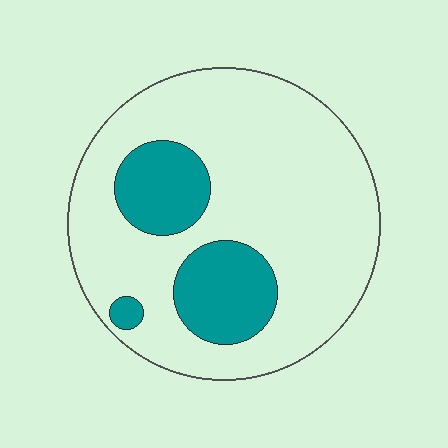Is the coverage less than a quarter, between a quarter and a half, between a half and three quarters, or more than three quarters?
Less than a quarter.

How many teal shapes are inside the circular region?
3.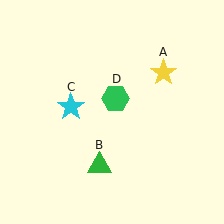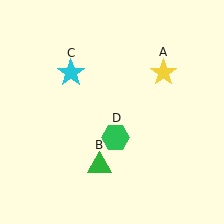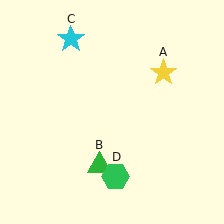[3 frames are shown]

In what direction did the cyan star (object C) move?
The cyan star (object C) moved up.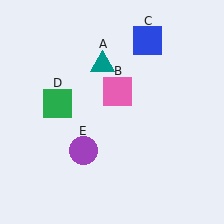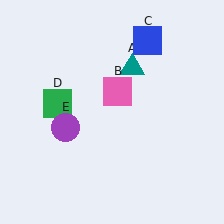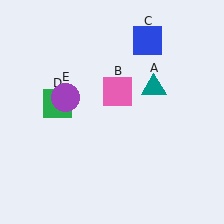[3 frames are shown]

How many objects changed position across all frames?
2 objects changed position: teal triangle (object A), purple circle (object E).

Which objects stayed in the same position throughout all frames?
Pink square (object B) and blue square (object C) and green square (object D) remained stationary.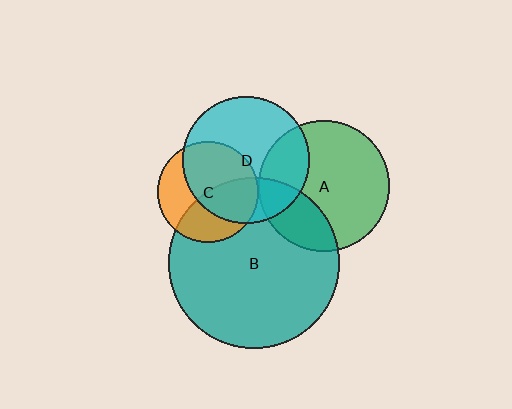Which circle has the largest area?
Circle B (teal).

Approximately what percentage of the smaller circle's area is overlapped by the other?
Approximately 5%.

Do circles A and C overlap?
Yes.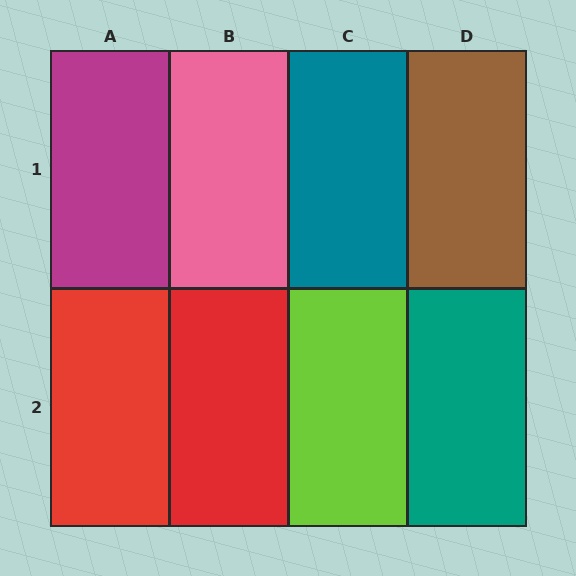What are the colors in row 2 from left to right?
Red, red, lime, teal.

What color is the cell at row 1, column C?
Teal.